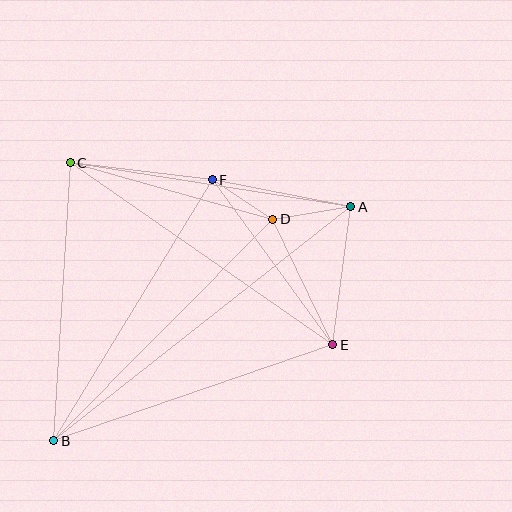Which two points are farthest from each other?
Points A and B are farthest from each other.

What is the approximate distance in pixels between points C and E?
The distance between C and E is approximately 320 pixels.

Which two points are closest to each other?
Points D and F are closest to each other.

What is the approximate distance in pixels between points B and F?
The distance between B and F is approximately 305 pixels.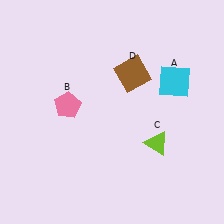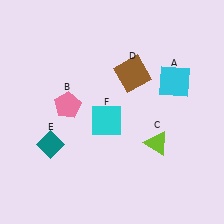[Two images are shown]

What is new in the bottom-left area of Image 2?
A cyan square (F) was added in the bottom-left area of Image 2.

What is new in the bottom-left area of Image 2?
A teal diamond (E) was added in the bottom-left area of Image 2.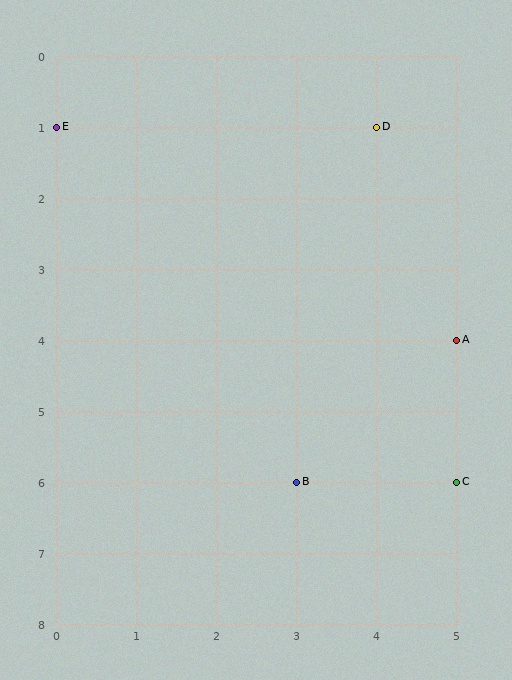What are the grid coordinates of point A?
Point A is at grid coordinates (5, 4).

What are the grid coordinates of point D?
Point D is at grid coordinates (4, 1).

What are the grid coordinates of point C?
Point C is at grid coordinates (5, 6).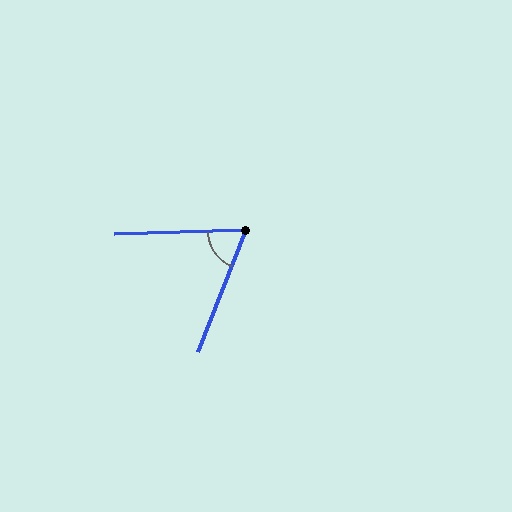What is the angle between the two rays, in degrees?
Approximately 67 degrees.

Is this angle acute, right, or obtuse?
It is acute.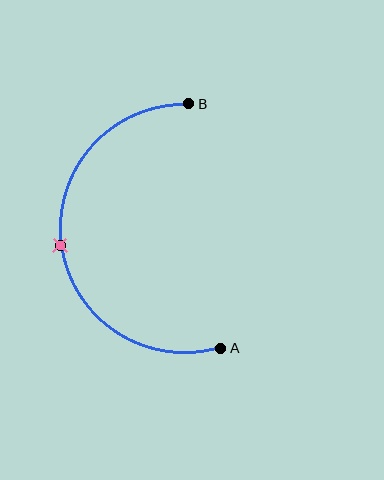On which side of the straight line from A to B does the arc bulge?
The arc bulges to the left of the straight line connecting A and B.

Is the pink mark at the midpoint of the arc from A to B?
Yes. The pink mark lies on the arc at equal arc-length from both A and B — it is the arc midpoint.